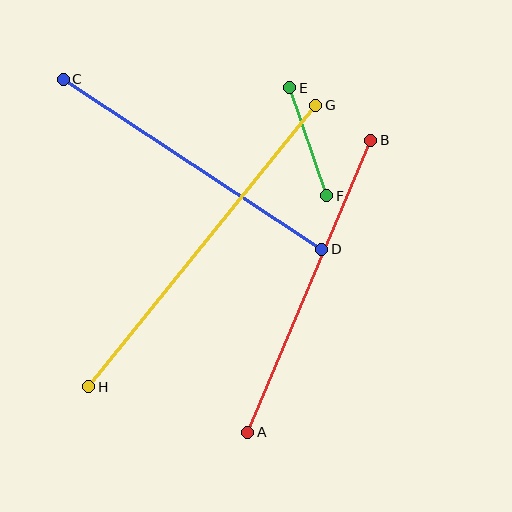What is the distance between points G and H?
The distance is approximately 361 pixels.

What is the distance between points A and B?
The distance is approximately 317 pixels.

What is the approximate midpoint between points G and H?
The midpoint is at approximately (202, 246) pixels.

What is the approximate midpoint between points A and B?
The midpoint is at approximately (309, 286) pixels.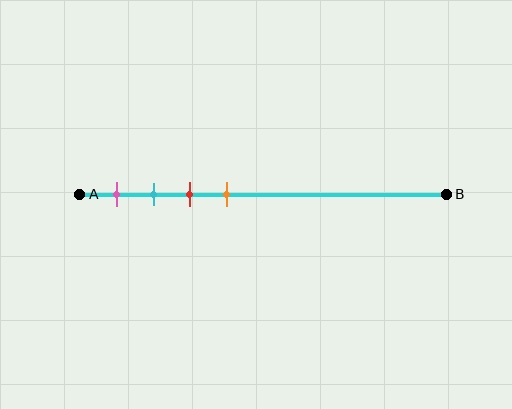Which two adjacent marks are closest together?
The cyan and red marks are the closest adjacent pair.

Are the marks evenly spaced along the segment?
Yes, the marks are approximately evenly spaced.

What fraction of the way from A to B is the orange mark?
The orange mark is approximately 40% (0.4) of the way from A to B.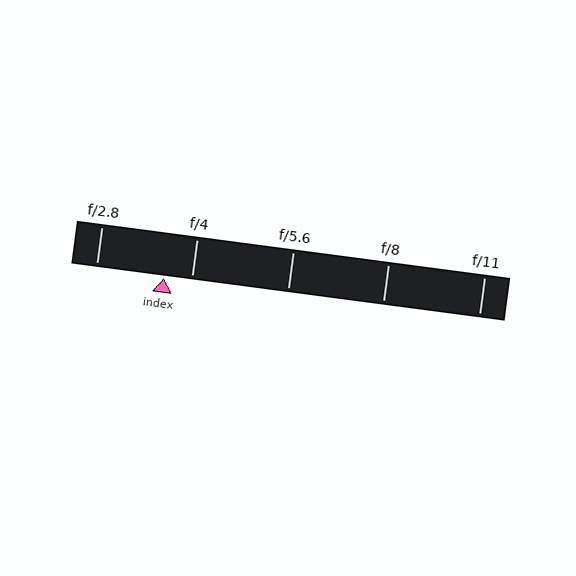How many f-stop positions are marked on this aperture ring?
There are 5 f-stop positions marked.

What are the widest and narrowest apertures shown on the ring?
The widest aperture shown is f/2.8 and the narrowest is f/11.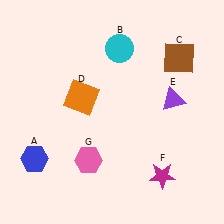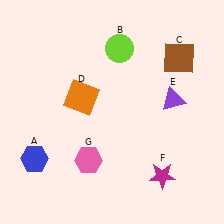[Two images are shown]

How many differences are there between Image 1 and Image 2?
There is 1 difference between the two images.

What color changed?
The circle (B) changed from cyan in Image 1 to lime in Image 2.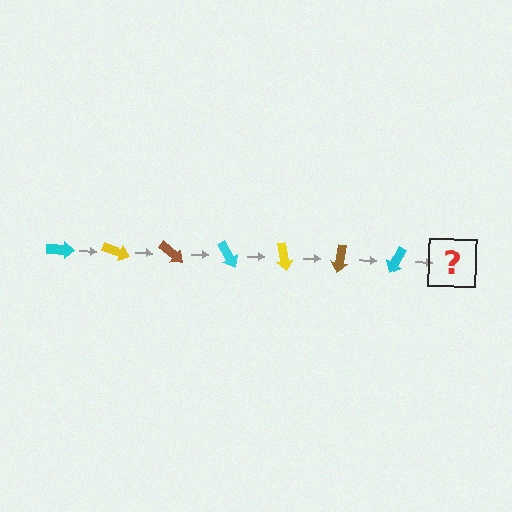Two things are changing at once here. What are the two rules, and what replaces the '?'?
The two rules are that it rotates 20 degrees each step and the color cycles through cyan, yellow, and brown. The '?' should be a yellow arrow, rotated 140 degrees from the start.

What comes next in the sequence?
The next element should be a yellow arrow, rotated 140 degrees from the start.